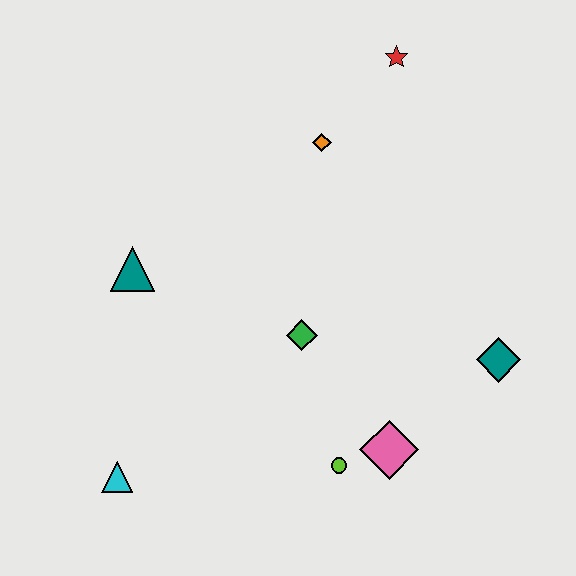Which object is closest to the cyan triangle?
The teal triangle is closest to the cyan triangle.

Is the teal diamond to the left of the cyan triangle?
No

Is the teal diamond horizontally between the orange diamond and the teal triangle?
No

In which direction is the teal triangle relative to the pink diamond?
The teal triangle is to the left of the pink diamond.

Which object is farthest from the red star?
The cyan triangle is farthest from the red star.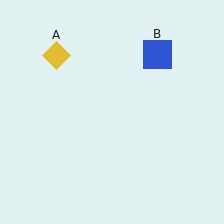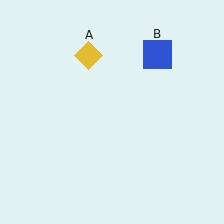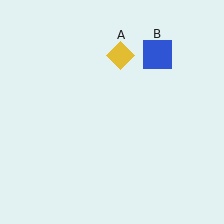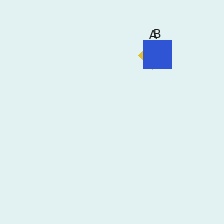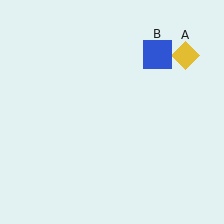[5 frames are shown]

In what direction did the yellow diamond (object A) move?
The yellow diamond (object A) moved right.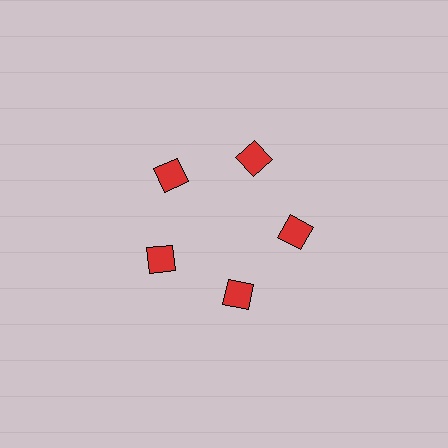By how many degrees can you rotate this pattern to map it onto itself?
The pattern maps onto itself every 72 degrees of rotation.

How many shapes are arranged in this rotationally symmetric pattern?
There are 5 shapes, arranged in 5 groups of 1.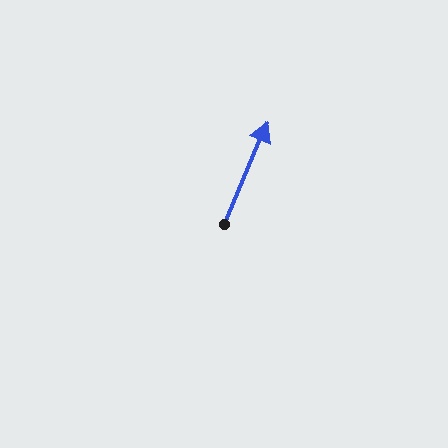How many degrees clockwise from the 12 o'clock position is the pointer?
Approximately 23 degrees.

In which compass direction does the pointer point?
Northeast.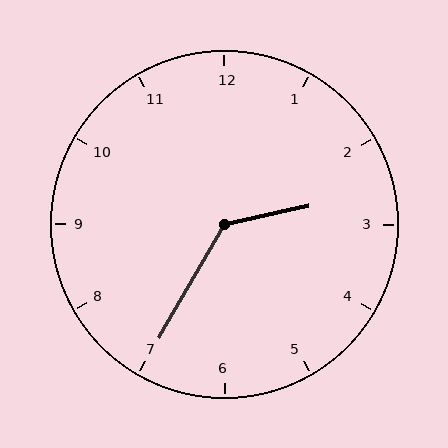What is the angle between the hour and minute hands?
Approximately 132 degrees.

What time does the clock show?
2:35.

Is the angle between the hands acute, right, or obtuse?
It is obtuse.